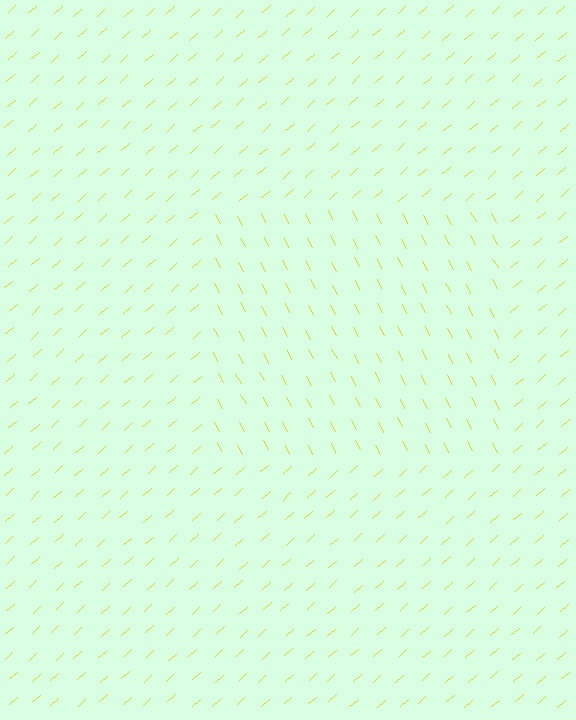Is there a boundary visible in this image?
Yes, there is a texture boundary formed by a change in line orientation.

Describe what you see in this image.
The image is filled with small yellow line segments. A rectangle region in the image has lines oriented differently from the surrounding lines, creating a visible texture boundary.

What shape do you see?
I see a rectangle.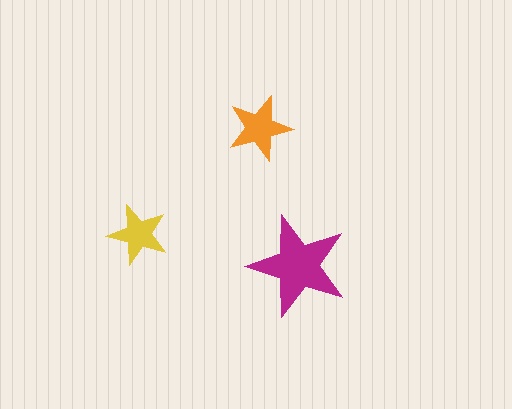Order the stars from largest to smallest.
the magenta one, the orange one, the yellow one.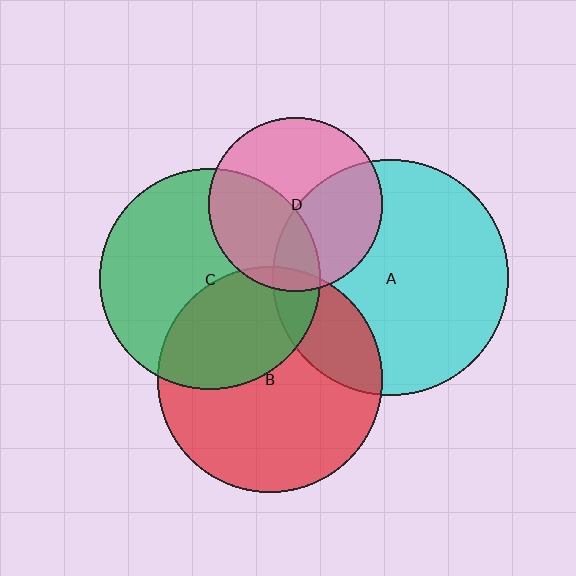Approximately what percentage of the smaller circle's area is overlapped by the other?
Approximately 40%.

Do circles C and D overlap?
Yes.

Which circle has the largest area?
Circle A (cyan).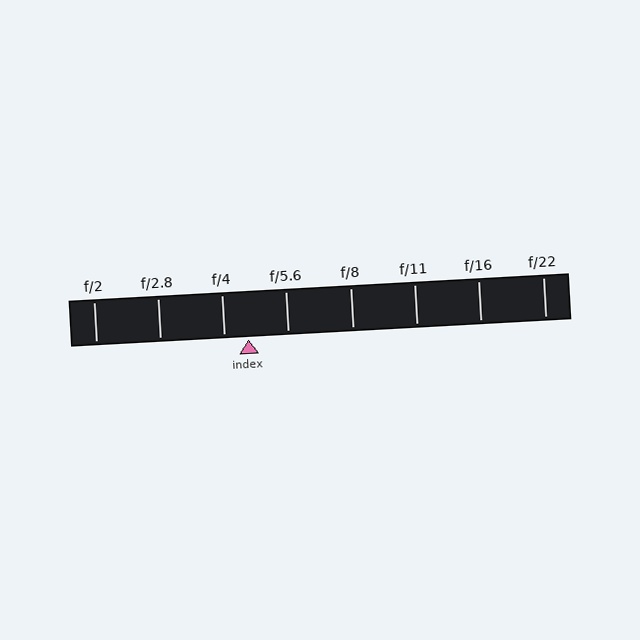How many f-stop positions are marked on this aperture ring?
There are 8 f-stop positions marked.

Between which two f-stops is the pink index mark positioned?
The index mark is between f/4 and f/5.6.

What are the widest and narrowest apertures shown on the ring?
The widest aperture shown is f/2 and the narrowest is f/22.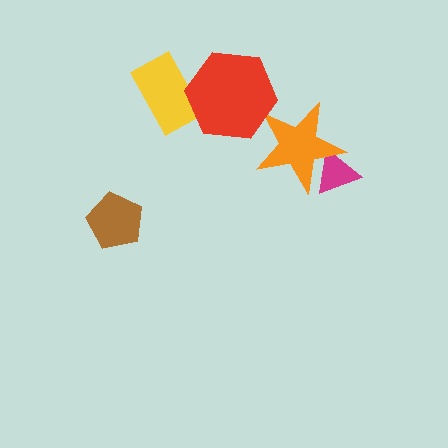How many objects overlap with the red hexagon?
2 objects overlap with the red hexagon.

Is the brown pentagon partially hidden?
No, no other shape covers it.